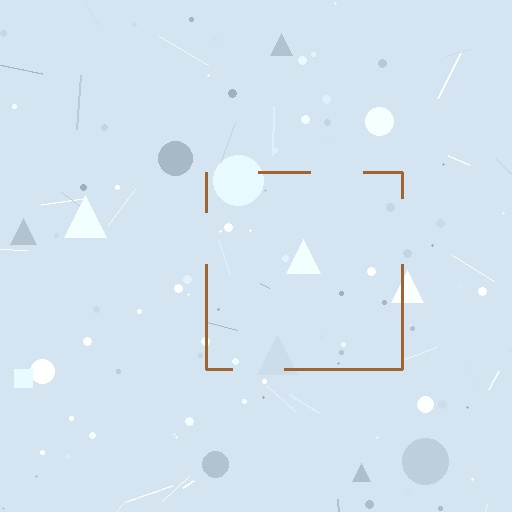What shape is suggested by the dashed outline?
The dashed outline suggests a square.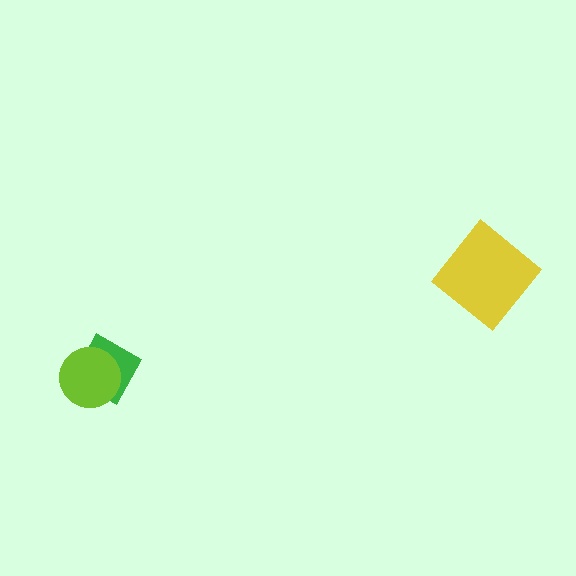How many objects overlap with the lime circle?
1 object overlaps with the lime circle.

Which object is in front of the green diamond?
The lime circle is in front of the green diamond.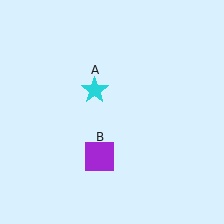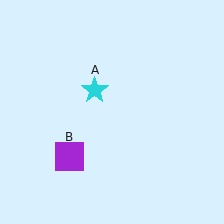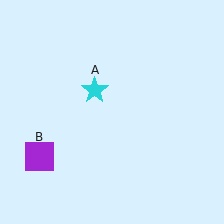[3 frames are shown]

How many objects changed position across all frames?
1 object changed position: purple square (object B).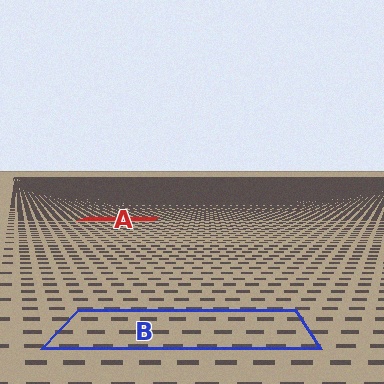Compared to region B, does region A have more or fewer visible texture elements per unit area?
Region A has more texture elements per unit area — they are packed more densely because it is farther away.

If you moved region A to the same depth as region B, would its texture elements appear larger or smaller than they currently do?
They would appear larger. At a closer depth, the same texture elements are projected at a bigger on-screen size.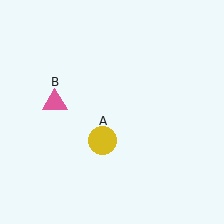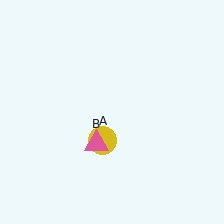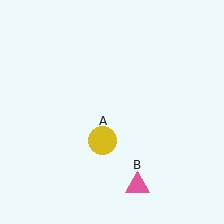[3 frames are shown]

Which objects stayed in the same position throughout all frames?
Yellow circle (object A) remained stationary.